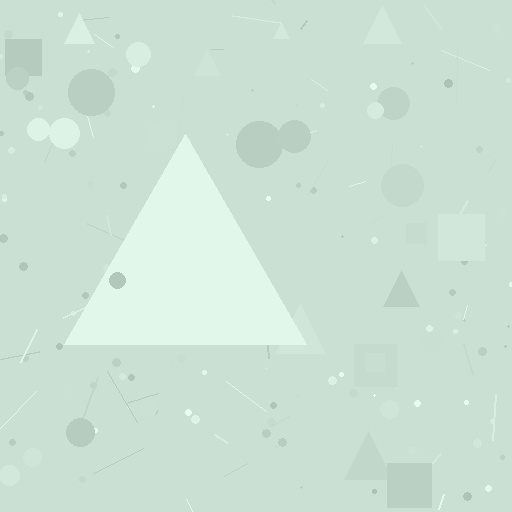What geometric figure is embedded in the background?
A triangle is embedded in the background.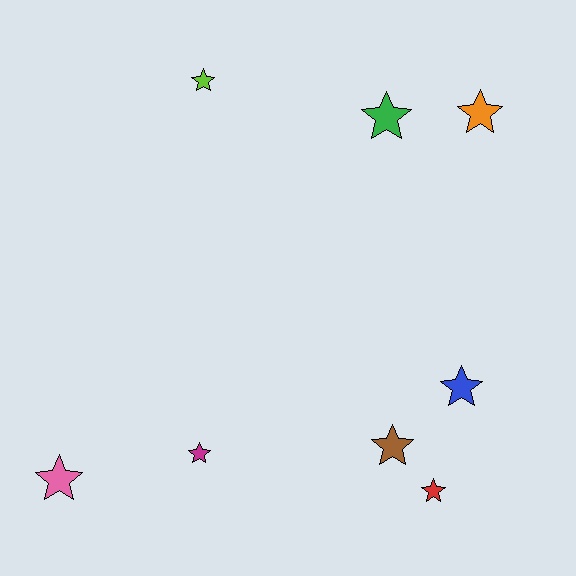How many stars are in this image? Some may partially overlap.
There are 8 stars.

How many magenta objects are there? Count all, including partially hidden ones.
There is 1 magenta object.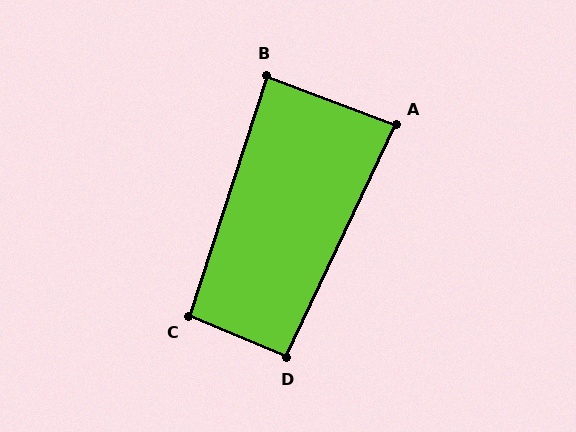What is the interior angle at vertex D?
Approximately 93 degrees (approximately right).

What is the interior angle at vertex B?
Approximately 87 degrees (approximately right).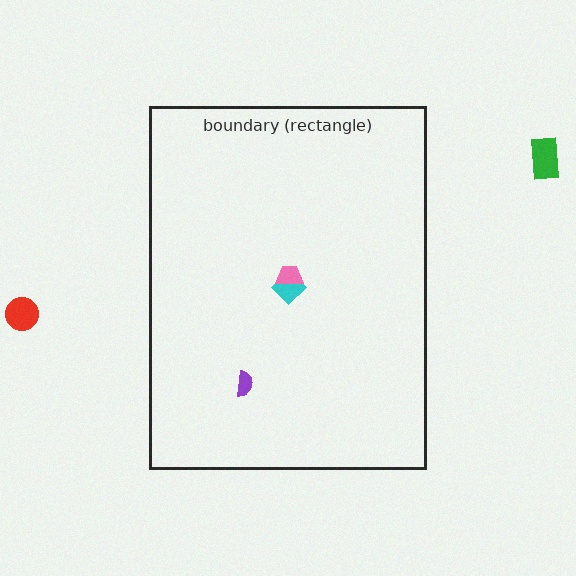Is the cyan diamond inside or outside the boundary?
Inside.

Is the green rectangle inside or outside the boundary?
Outside.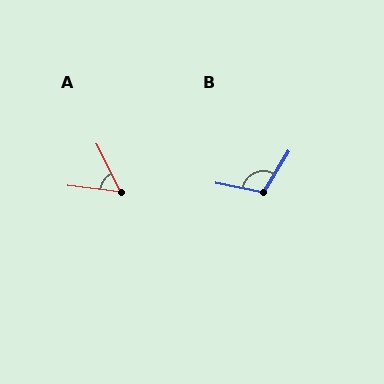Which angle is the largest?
B, at approximately 110 degrees.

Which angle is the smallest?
A, at approximately 56 degrees.